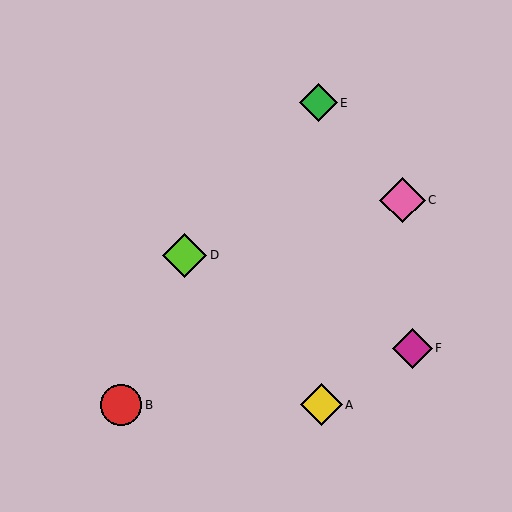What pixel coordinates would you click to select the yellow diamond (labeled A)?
Click at (321, 405) to select the yellow diamond A.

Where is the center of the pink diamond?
The center of the pink diamond is at (402, 200).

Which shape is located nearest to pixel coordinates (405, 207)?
The pink diamond (labeled C) at (402, 200) is nearest to that location.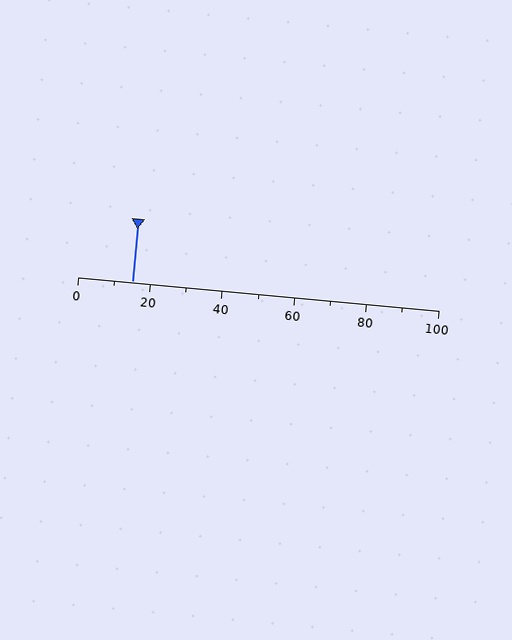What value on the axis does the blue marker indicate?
The marker indicates approximately 15.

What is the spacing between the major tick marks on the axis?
The major ticks are spaced 20 apart.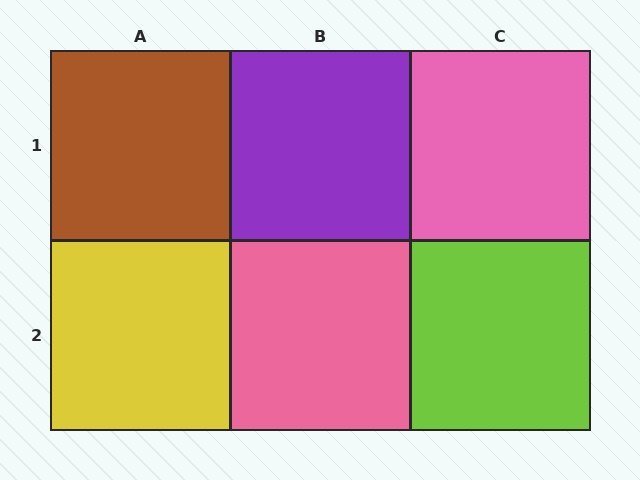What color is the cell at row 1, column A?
Brown.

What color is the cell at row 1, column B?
Purple.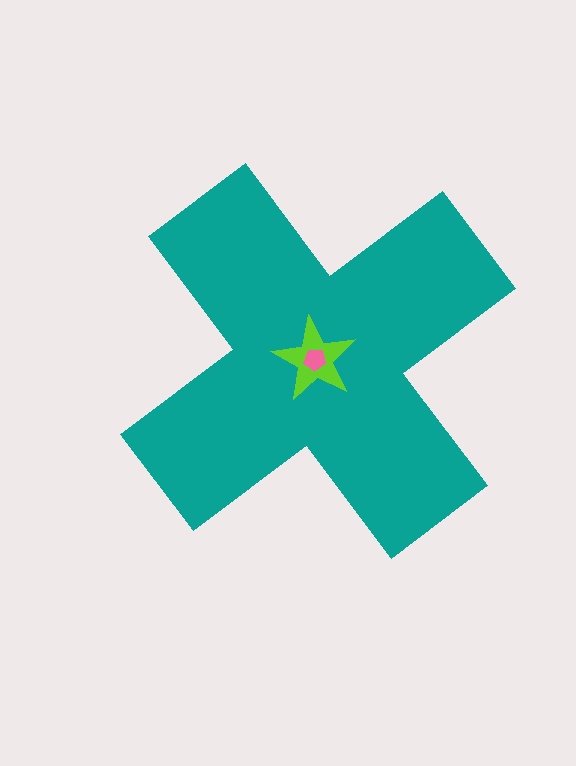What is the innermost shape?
The pink pentagon.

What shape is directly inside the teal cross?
The lime star.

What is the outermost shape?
The teal cross.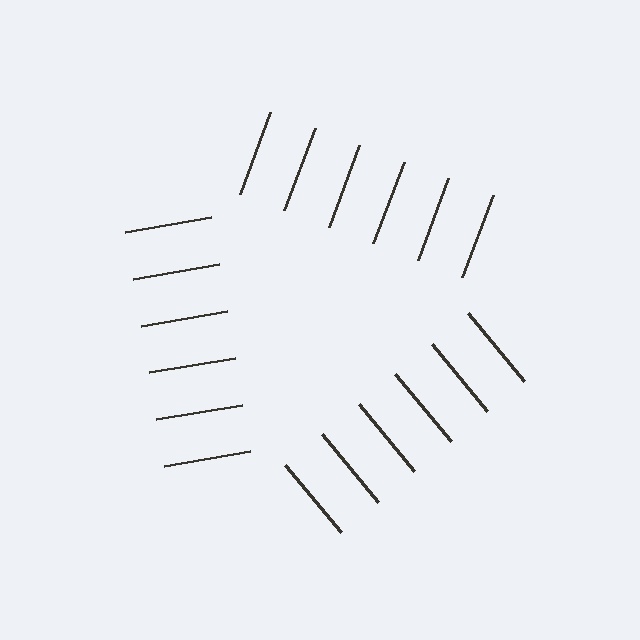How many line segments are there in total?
18 — 6 along each of the 3 edges.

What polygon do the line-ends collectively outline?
An illusory triangle — the line segments terminate on its edges but no continuous stroke is drawn.